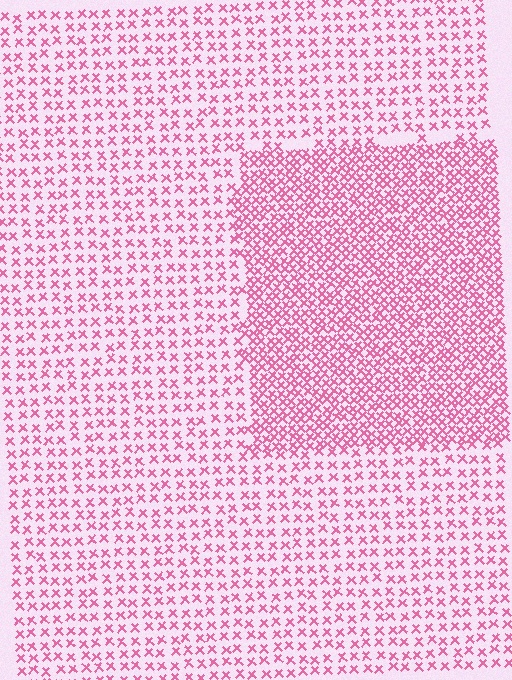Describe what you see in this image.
The image contains small pink elements arranged at two different densities. A rectangle-shaped region is visible where the elements are more densely packed than the surrounding area.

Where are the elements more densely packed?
The elements are more densely packed inside the rectangle boundary.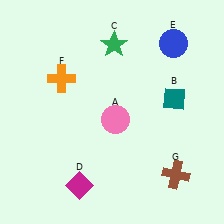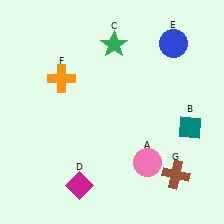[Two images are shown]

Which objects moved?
The objects that moved are: the pink circle (A), the teal diamond (B).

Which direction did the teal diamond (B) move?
The teal diamond (B) moved down.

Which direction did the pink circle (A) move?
The pink circle (A) moved down.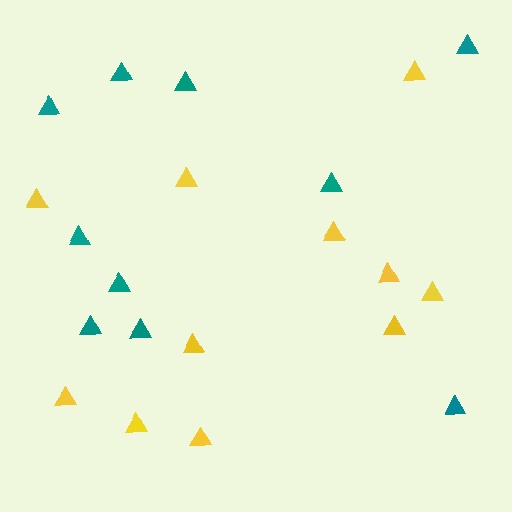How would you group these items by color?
There are 2 groups: one group of teal triangles (10) and one group of yellow triangles (11).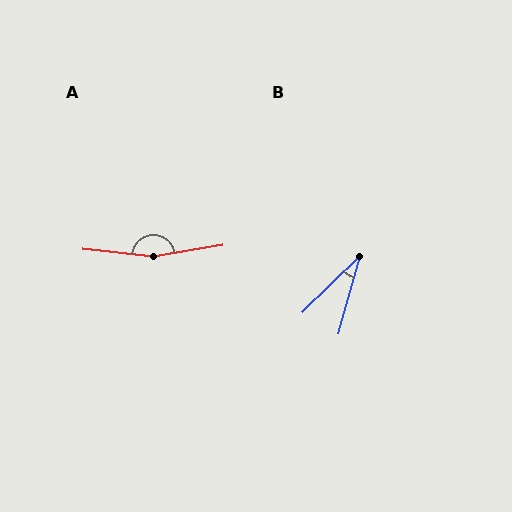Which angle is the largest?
A, at approximately 165 degrees.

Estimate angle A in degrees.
Approximately 165 degrees.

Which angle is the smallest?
B, at approximately 30 degrees.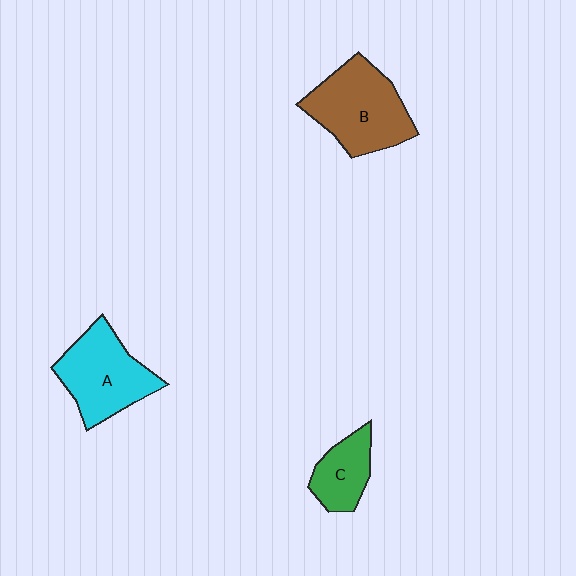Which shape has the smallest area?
Shape C (green).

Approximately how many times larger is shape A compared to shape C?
Approximately 1.7 times.